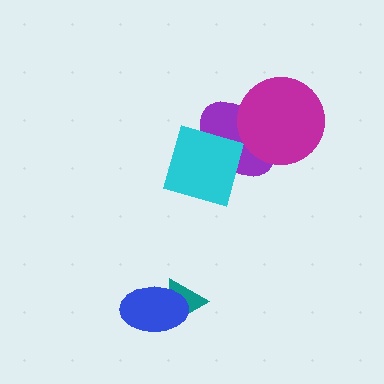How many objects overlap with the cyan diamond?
1 object overlaps with the cyan diamond.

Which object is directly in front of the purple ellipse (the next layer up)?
The cyan diamond is directly in front of the purple ellipse.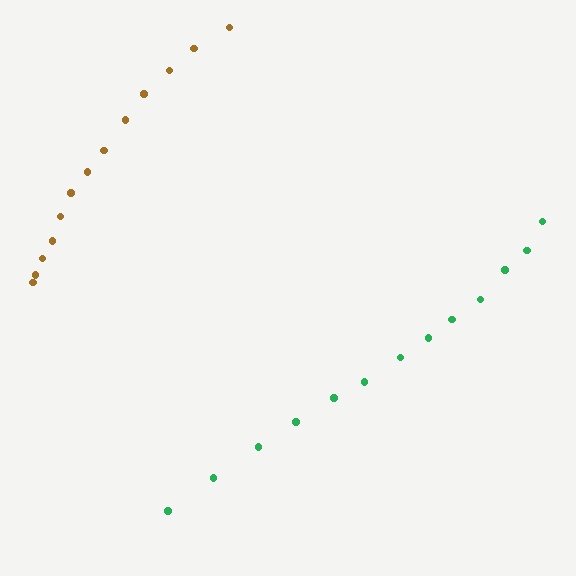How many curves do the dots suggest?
There are 2 distinct paths.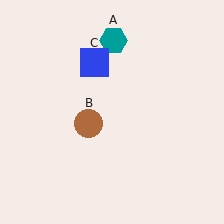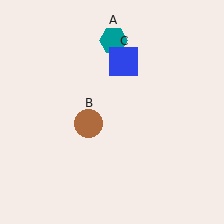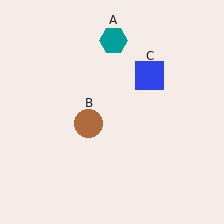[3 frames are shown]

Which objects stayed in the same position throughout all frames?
Teal hexagon (object A) and brown circle (object B) remained stationary.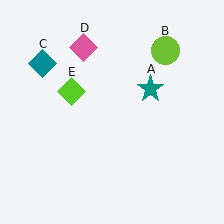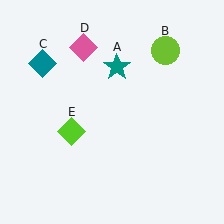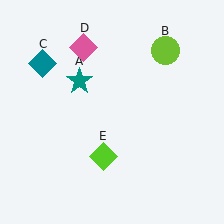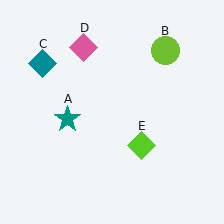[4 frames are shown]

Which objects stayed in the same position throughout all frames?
Lime circle (object B) and teal diamond (object C) and pink diamond (object D) remained stationary.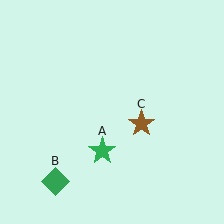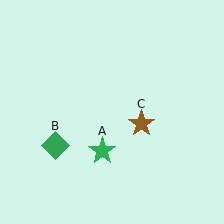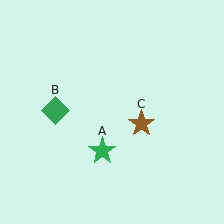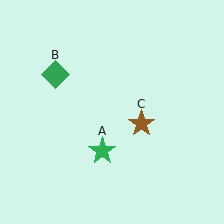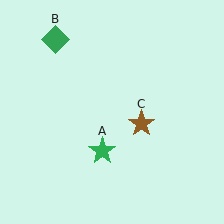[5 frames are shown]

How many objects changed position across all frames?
1 object changed position: green diamond (object B).